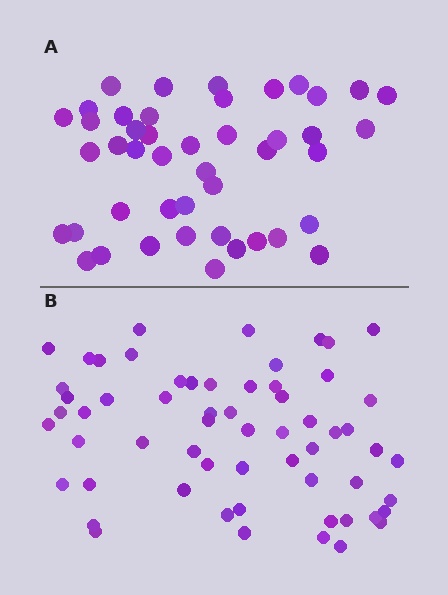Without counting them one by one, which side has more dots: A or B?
Region B (the bottom region) has more dots.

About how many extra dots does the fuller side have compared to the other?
Region B has approximately 15 more dots than region A.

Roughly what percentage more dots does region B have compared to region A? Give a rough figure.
About 35% more.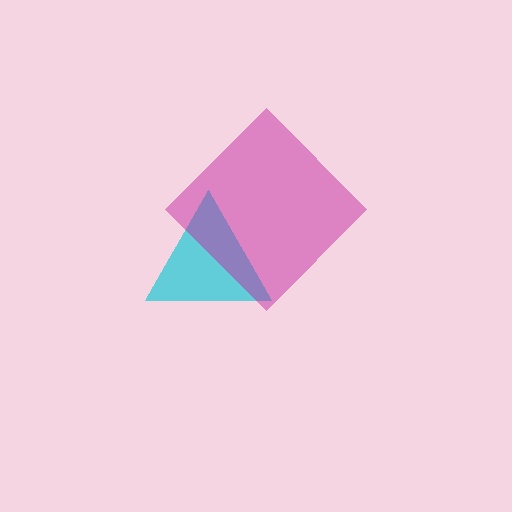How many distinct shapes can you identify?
There are 2 distinct shapes: a cyan triangle, a magenta diamond.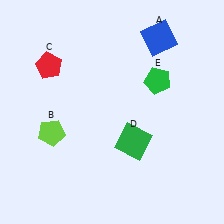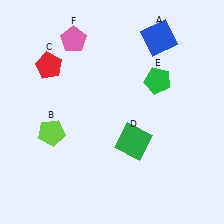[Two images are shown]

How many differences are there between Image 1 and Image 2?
There is 1 difference between the two images.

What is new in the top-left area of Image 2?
A pink pentagon (F) was added in the top-left area of Image 2.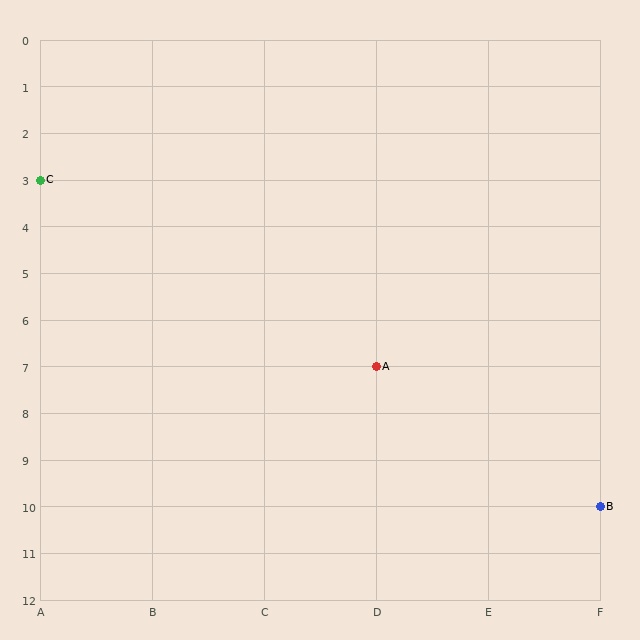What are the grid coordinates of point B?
Point B is at grid coordinates (F, 10).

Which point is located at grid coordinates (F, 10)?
Point B is at (F, 10).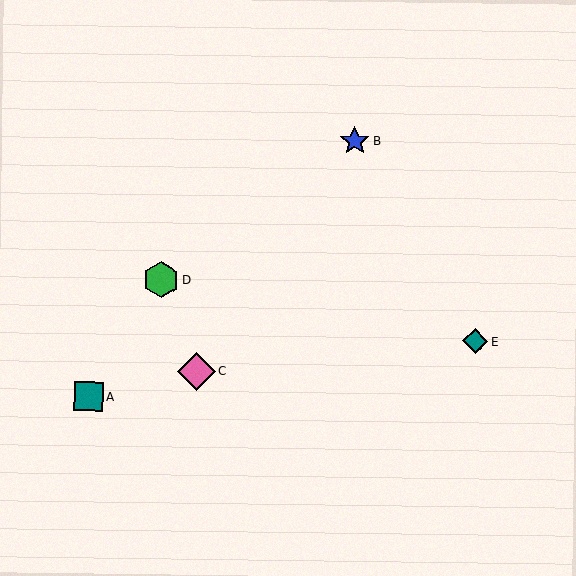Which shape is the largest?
The pink diamond (labeled C) is the largest.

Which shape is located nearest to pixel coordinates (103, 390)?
The teal square (labeled A) at (88, 397) is nearest to that location.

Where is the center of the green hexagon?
The center of the green hexagon is at (161, 280).